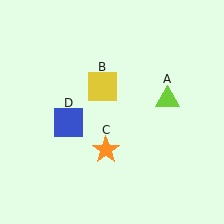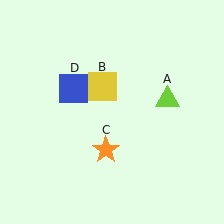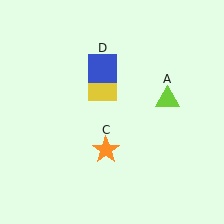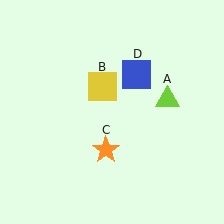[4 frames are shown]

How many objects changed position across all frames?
1 object changed position: blue square (object D).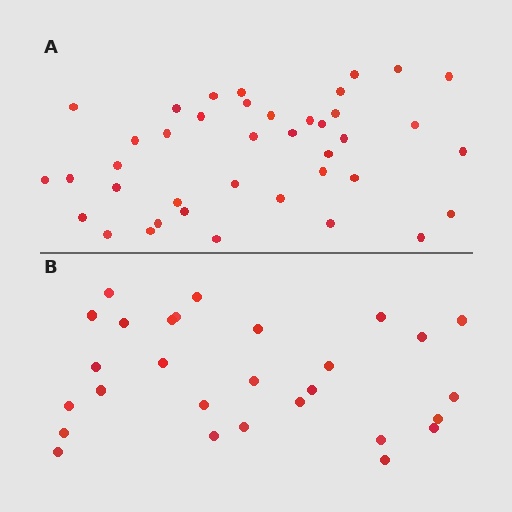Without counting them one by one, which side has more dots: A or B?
Region A (the top region) has more dots.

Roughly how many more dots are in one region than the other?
Region A has roughly 12 or so more dots than region B.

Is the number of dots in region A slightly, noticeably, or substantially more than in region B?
Region A has noticeably more, but not dramatically so. The ratio is roughly 1.4 to 1.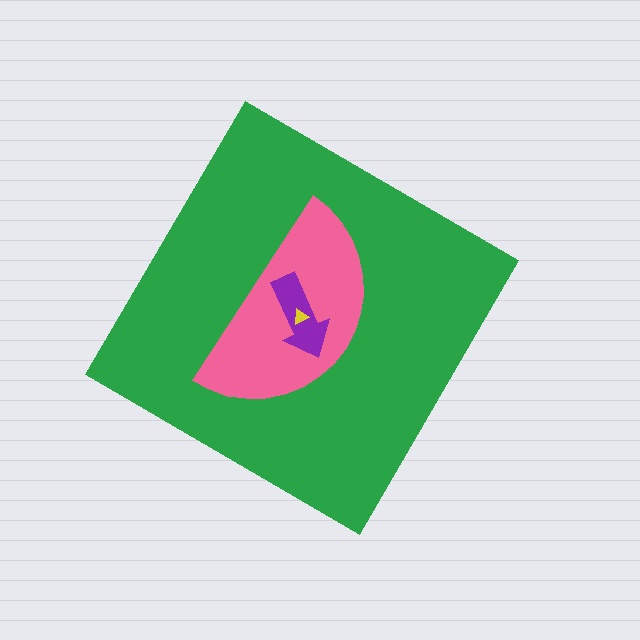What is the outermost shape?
The green diamond.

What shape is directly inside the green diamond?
The pink semicircle.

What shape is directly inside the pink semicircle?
The purple arrow.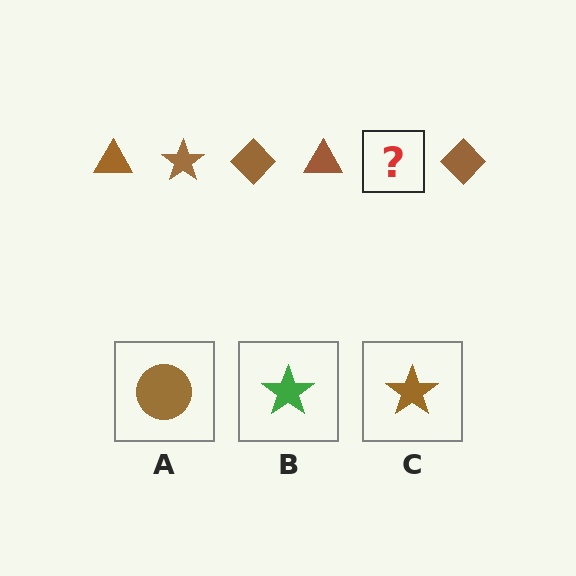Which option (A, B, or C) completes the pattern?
C.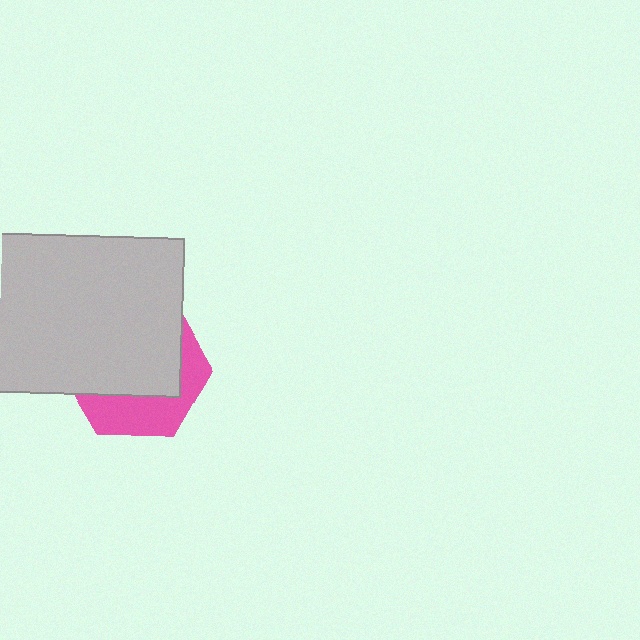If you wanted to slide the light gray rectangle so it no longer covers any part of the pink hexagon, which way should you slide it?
Slide it up — that is the most direct way to separate the two shapes.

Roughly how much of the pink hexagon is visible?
A small part of it is visible (roughly 35%).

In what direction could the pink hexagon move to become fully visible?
The pink hexagon could move down. That would shift it out from behind the light gray rectangle entirely.